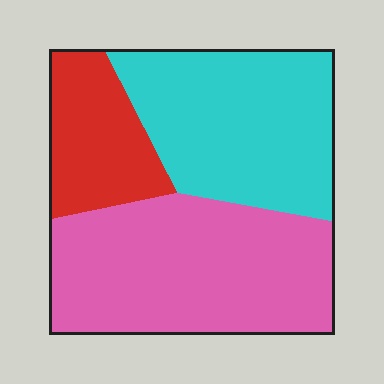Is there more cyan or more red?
Cyan.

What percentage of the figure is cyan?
Cyan takes up about three eighths (3/8) of the figure.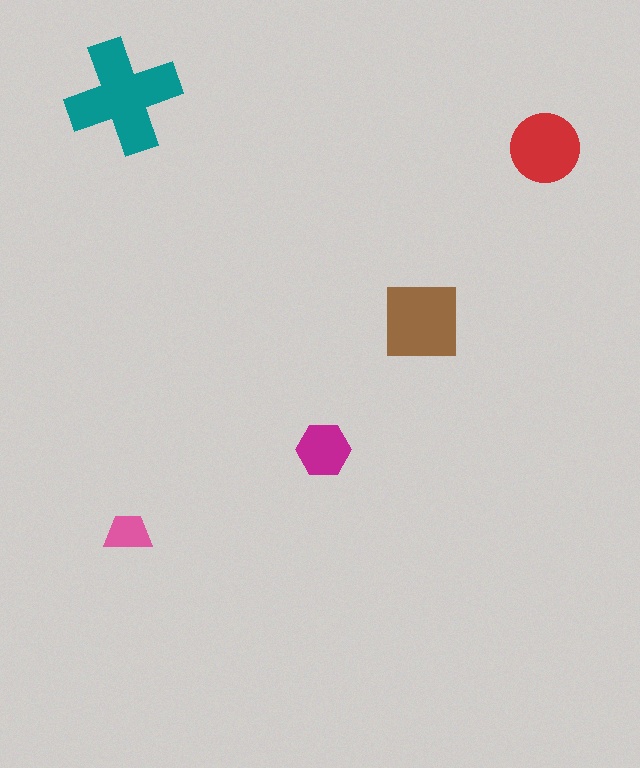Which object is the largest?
The teal cross.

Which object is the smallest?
The pink trapezoid.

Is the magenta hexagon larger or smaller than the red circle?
Smaller.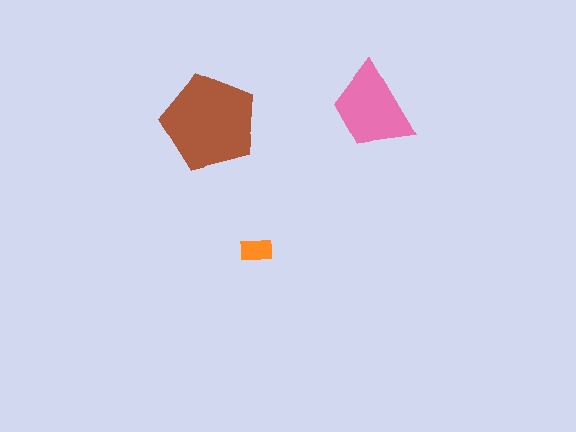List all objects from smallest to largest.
The orange rectangle, the pink trapezoid, the brown pentagon.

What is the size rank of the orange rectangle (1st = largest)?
3rd.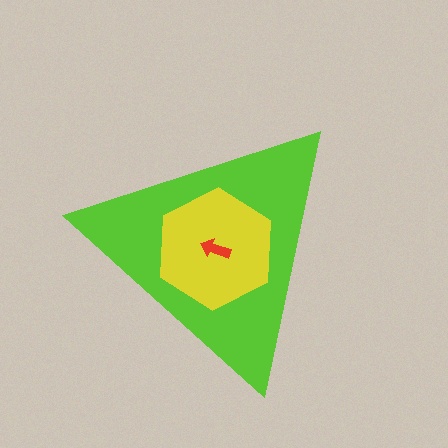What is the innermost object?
The red arrow.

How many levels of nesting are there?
3.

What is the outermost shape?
The lime triangle.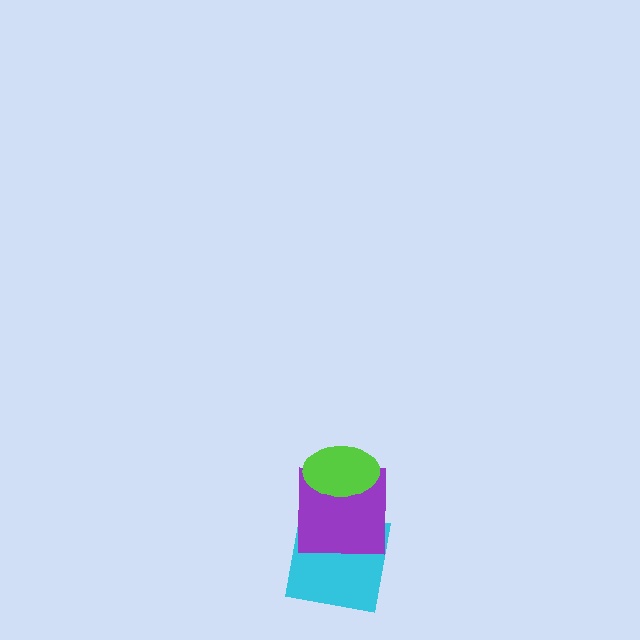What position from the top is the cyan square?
The cyan square is 3rd from the top.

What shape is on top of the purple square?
The lime ellipse is on top of the purple square.